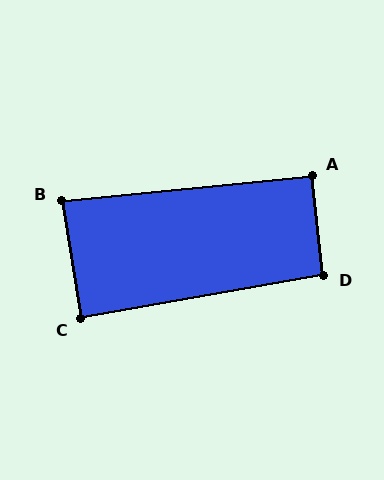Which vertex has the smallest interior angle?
B, at approximately 87 degrees.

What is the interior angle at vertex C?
Approximately 89 degrees (approximately right).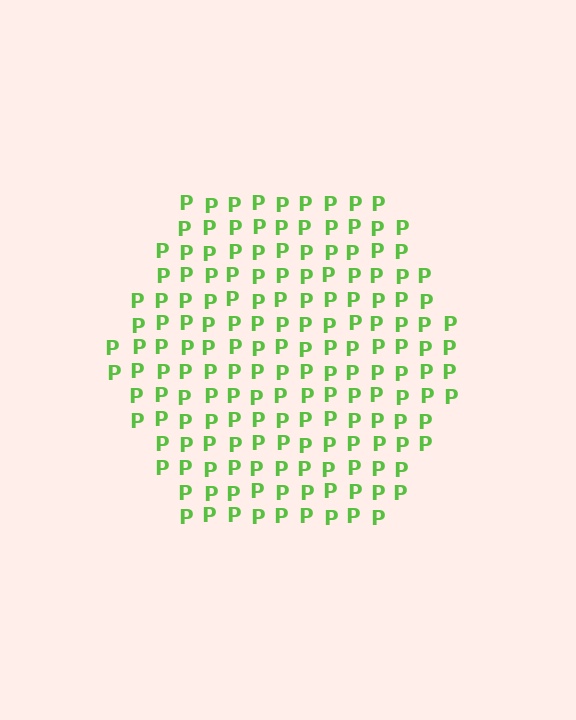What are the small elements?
The small elements are letter P's.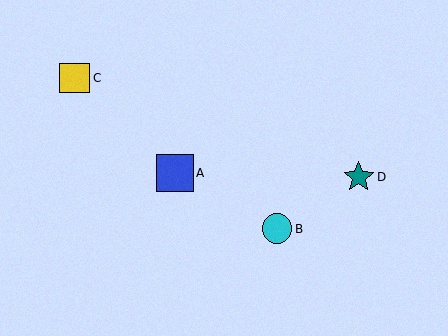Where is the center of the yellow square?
The center of the yellow square is at (75, 78).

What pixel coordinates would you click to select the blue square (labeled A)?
Click at (175, 173) to select the blue square A.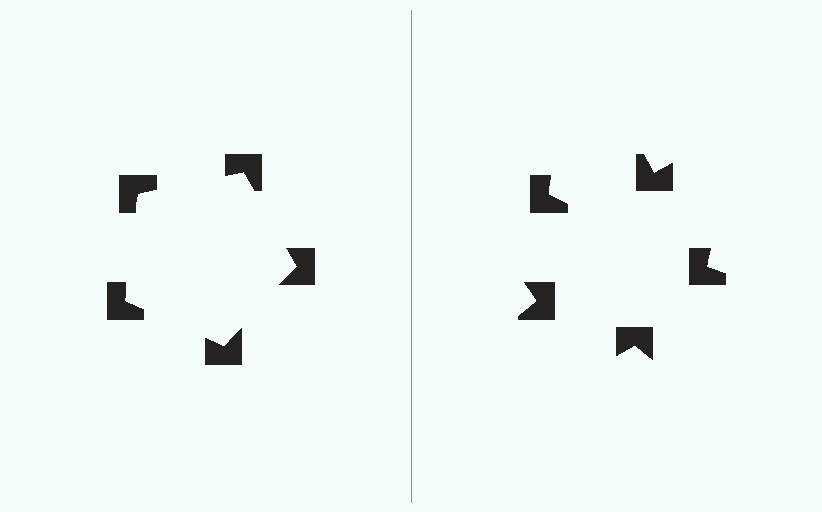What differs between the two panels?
The notched squares are positioned identically on both sides; only the wedge orientations differ. On the left they align to a pentagon; on the right they are misaligned.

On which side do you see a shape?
An illusory pentagon appears on the left side. On the right side the wedge cuts are rotated, so no coherent shape forms.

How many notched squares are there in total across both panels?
10 — 5 on each side.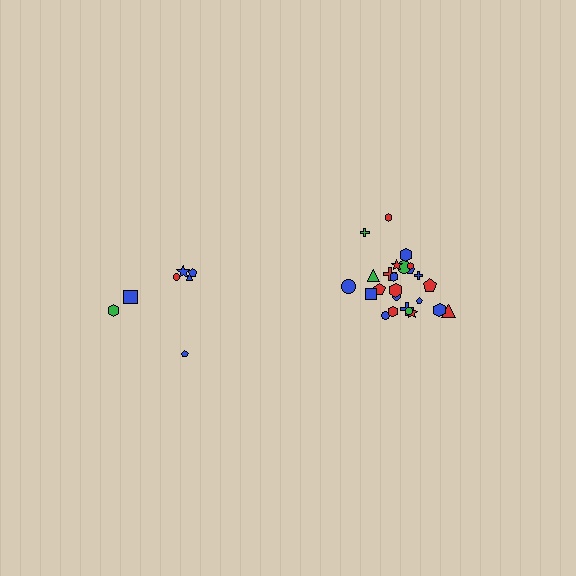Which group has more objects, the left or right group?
The right group.